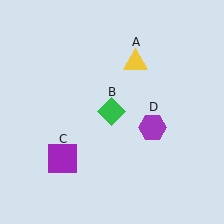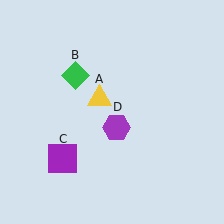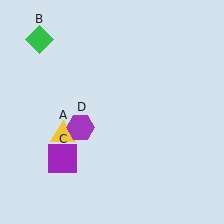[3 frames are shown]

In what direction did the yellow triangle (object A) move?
The yellow triangle (object A) moved down and to the left.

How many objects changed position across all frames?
3 objects changed position: yellow triangle (object A), green diamond (object B), purple hexagon (object D).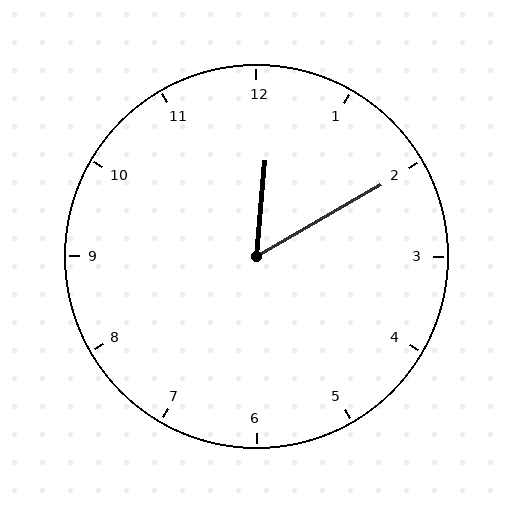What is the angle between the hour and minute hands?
Approximately 55 degrees.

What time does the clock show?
12:10.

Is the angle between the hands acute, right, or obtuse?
It is acute.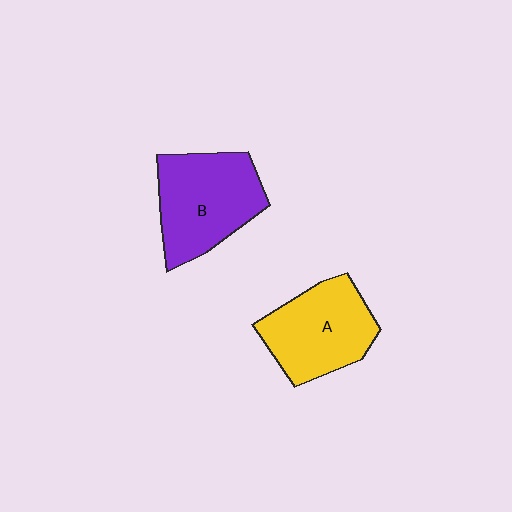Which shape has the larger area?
Shape B (purple).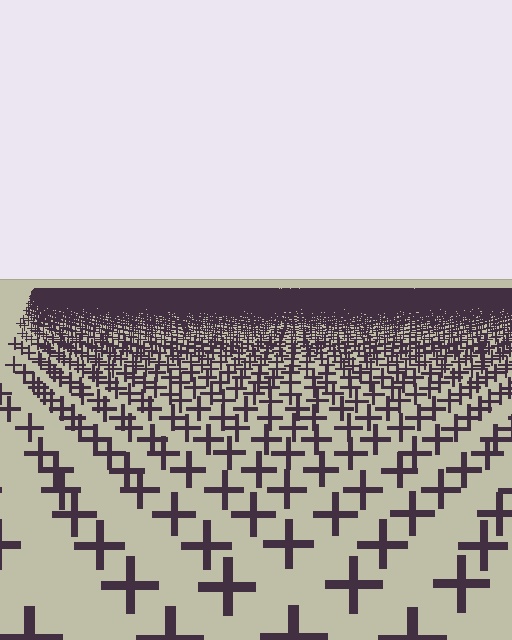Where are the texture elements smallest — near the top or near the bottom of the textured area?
Near the top.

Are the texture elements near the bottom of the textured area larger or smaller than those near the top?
Larger. Near the bottom, elements are closer to the viewer and appear at a bigger on-screen size.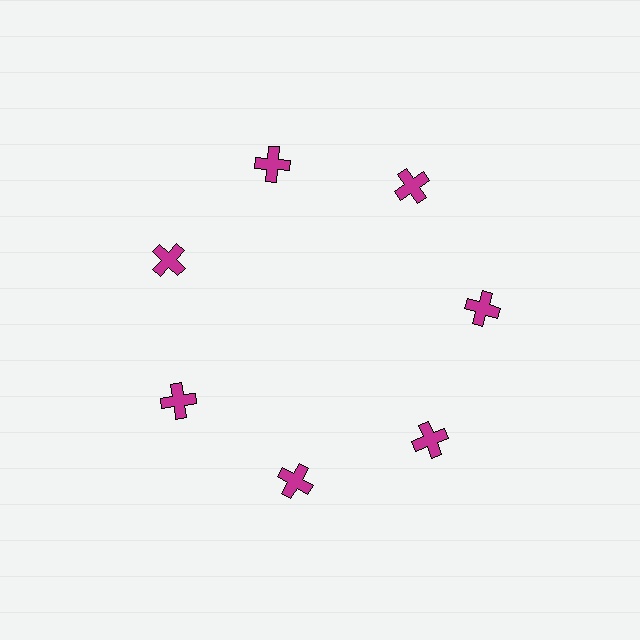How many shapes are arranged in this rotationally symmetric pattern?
There are 7 shapes, arranged in 7 groups of 1.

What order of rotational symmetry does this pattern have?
This pattern has 7-fold rotational symmetry.